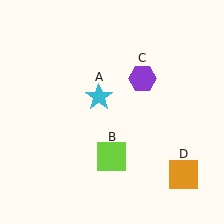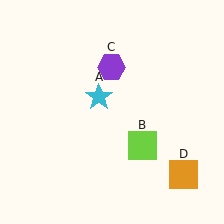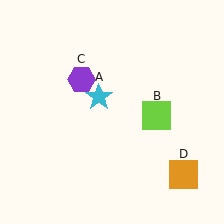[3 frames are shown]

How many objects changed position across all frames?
2 objects changed position: lime square (object B), purple hexagon (object C).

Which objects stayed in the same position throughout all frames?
Cyan star (object A) and orange square (object D) remained stationary.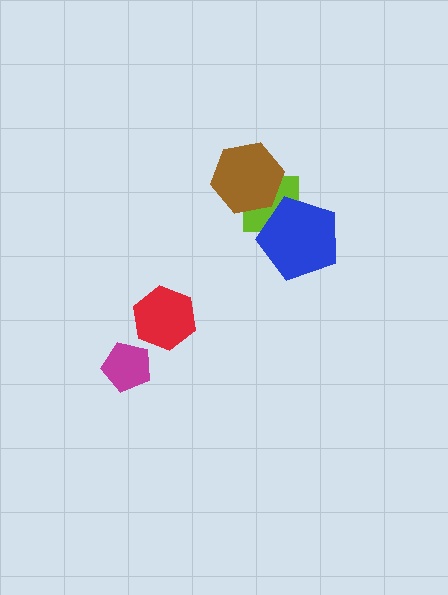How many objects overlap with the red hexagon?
0 objects overlap with the red hexagon.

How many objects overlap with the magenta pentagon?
0 objects overlap with the magenta pentagon.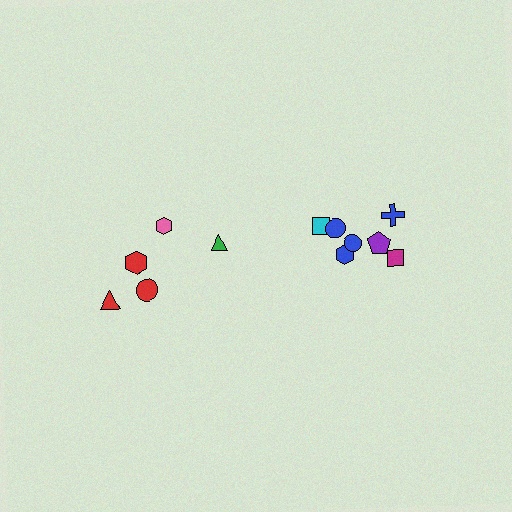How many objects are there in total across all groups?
There are 12 objects.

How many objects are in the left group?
There are 5 objects.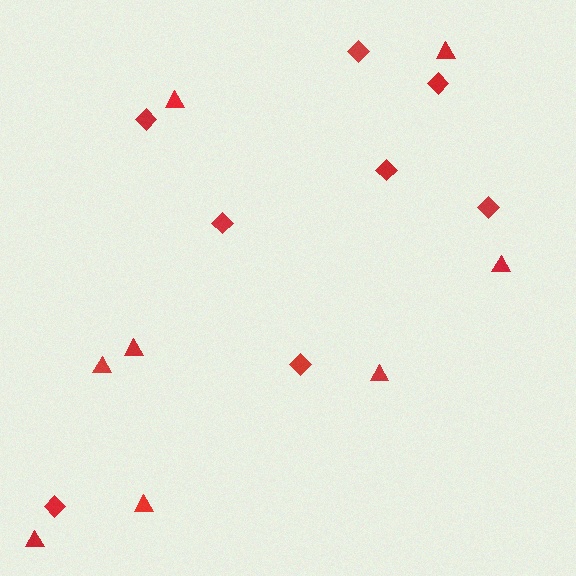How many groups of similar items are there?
There are 2 groups: one group of diamonds (8) and one group of triangles (8).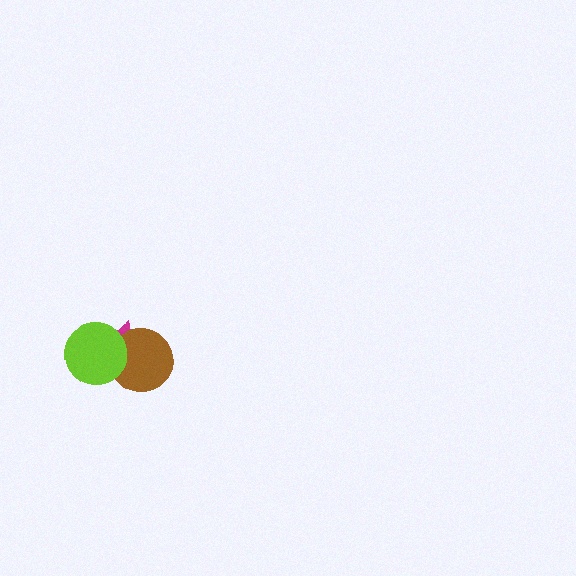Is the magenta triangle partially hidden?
Yes, it is partially covered by another shape.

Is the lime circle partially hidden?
No, no other shape covers it.